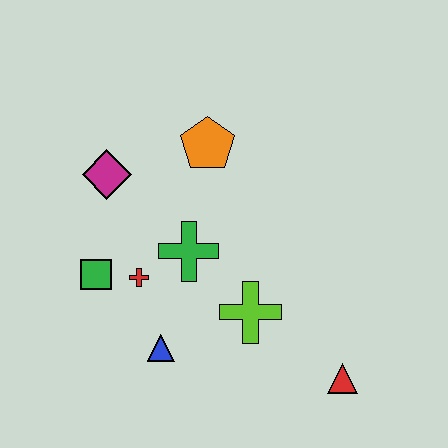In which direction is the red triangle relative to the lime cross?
The red triangle is to the right of the lime cross.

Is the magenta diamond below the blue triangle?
No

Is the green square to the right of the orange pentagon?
No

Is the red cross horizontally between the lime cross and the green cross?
No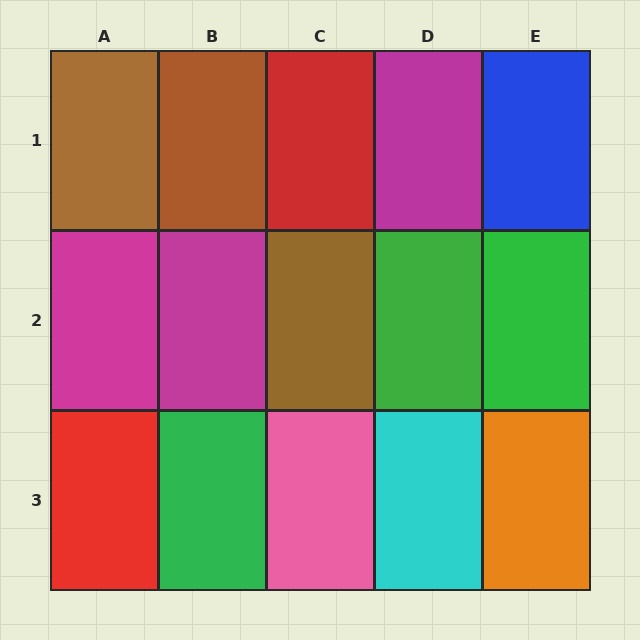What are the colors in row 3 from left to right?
Red, green, pink, cyan, orange.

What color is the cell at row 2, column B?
Magenta.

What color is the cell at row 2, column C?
Brown.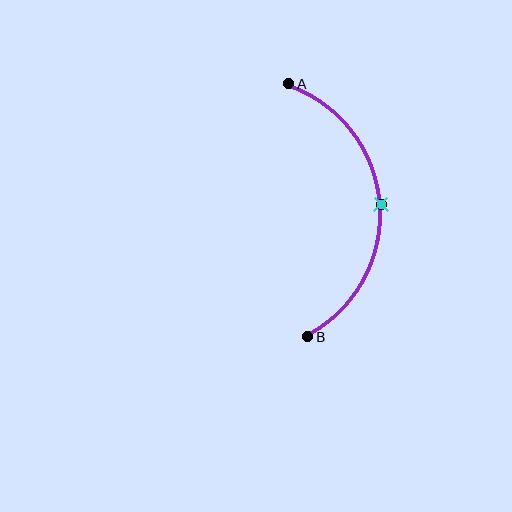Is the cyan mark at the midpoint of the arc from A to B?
Yes. The cyan mark lies on the arc at equal arc-length from both A and B — it is the arc midpoint.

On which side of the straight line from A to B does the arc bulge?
The arc bulges to the right of the straight line connecting A and B.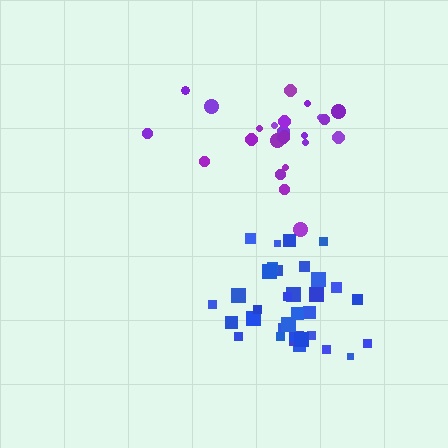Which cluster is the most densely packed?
Blue.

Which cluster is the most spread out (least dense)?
Purple.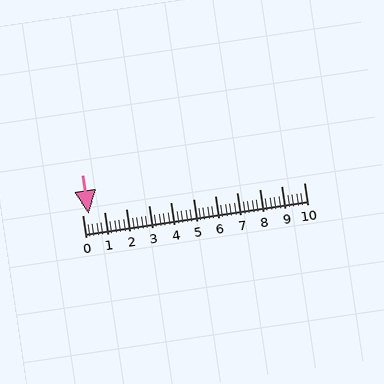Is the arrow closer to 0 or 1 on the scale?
The arrow is closer to 0.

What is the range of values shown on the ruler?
The ruler shows values from 0 to 10.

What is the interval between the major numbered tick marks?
The major tick marks are spaced 1 units apart.